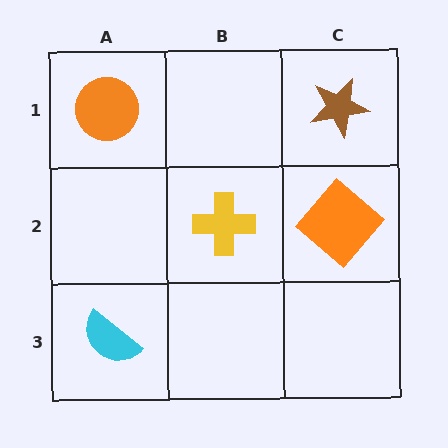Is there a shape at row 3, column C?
No, that cell is empty.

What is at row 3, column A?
A cyan semicircle.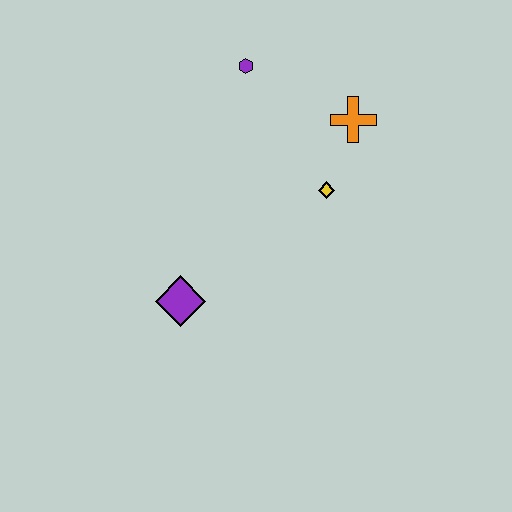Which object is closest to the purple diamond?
The yellow diamond is closest to the purple diamond.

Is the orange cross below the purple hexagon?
Yes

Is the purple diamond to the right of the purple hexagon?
No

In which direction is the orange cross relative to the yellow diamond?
The orange cross is above the yellow diamond.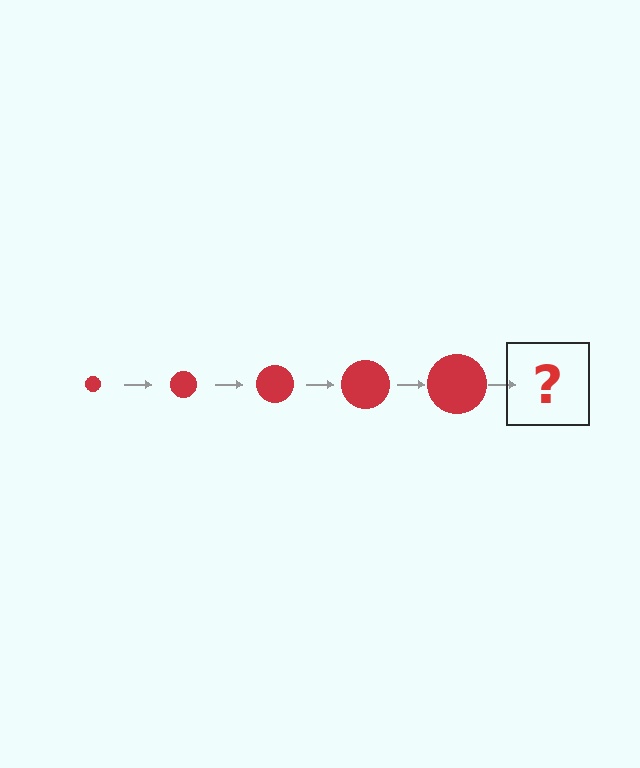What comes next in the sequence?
The next element should be a red circle, larger than the previous one.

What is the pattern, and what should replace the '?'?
The pattern is that the circle gets progressively larger each step. The '?' should be a red circle, larger than the previous one.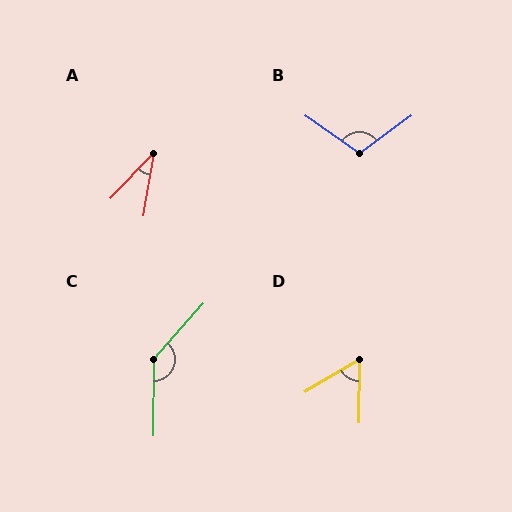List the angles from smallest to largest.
A (35°), D (58°), B (108°), C (138°).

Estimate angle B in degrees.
Approximately 108 degrees.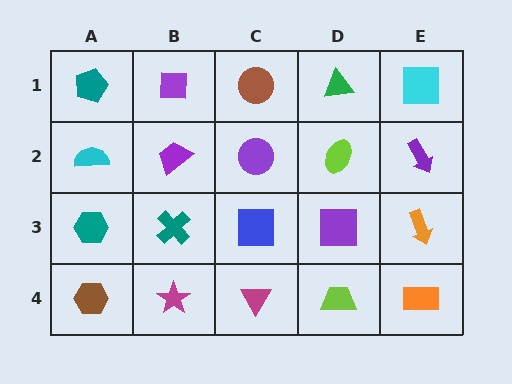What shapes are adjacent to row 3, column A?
A cyan semicircle (row 2, column A), a brown hexagon (row 4, column A), a teal cross (row 3, column B).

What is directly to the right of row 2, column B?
A purple circle.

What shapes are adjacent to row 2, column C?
A brown circle (row 1, column C), a blue square (row 3, column C), a purple trapezoid (row 2, column B), a lime ellipse (row 2, column D).